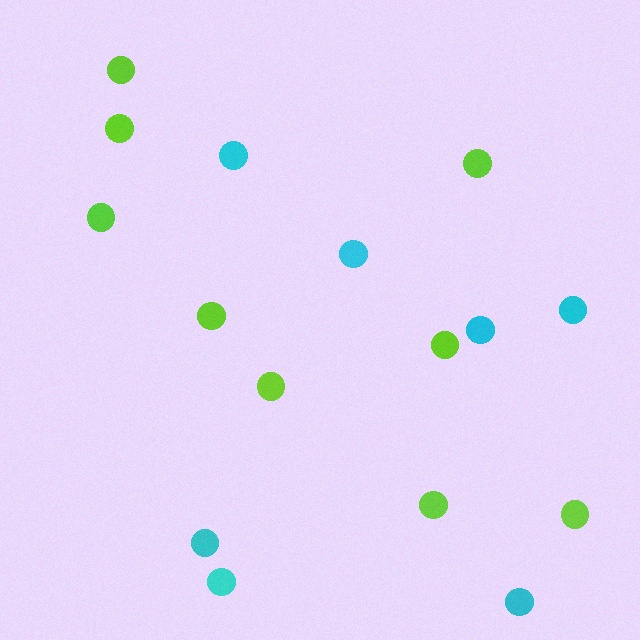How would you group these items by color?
There are 2 groups: one group of cyan circles (7) and one group of lime circles (9).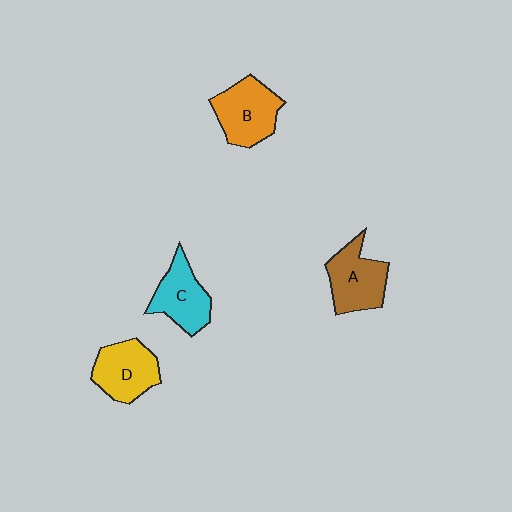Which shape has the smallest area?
Shape C (cyan).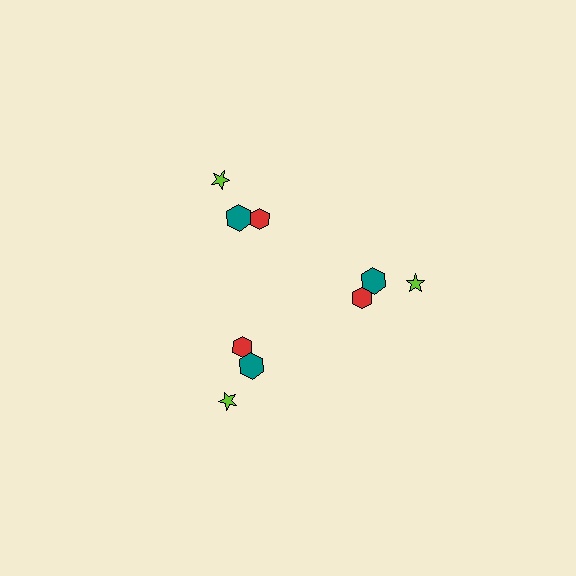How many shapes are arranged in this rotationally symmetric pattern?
There are 9 shapes, arranged in 3 groups of 3.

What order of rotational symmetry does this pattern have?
This pattern has 3-fold rotational symmetry.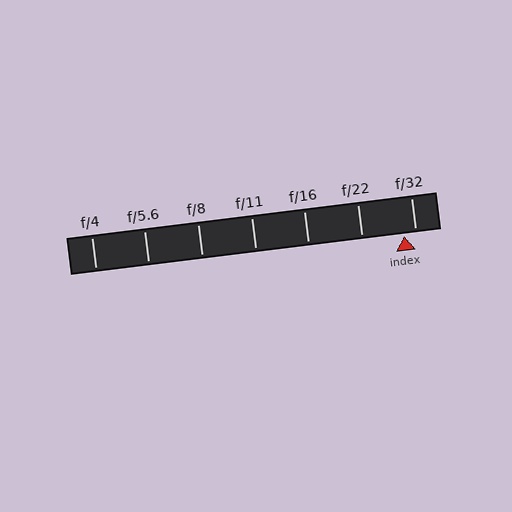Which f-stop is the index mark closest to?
The index mark is closest to f/32.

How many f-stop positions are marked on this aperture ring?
There are 7 f-stop positions marked.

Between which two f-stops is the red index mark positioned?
The index mark is between f/22 and f/32.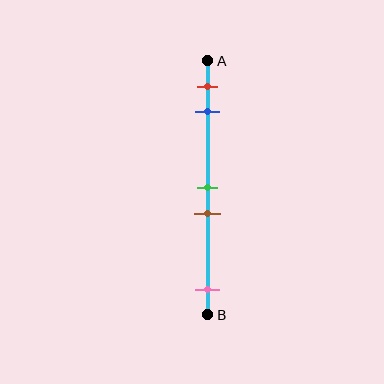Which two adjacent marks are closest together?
The green and brown marks are the closest adjacent pair.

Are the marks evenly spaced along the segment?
No, the marks are not evenly spaced.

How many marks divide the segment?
There are 5 marks dividing the segment.